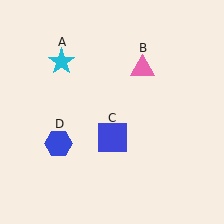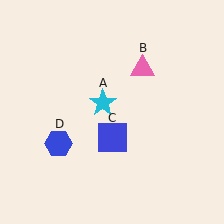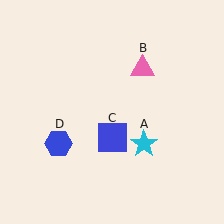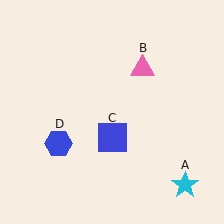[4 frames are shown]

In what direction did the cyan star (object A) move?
The cyan star (object A) moved down and to the right.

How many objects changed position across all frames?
1 object changed position: cyan star (object A).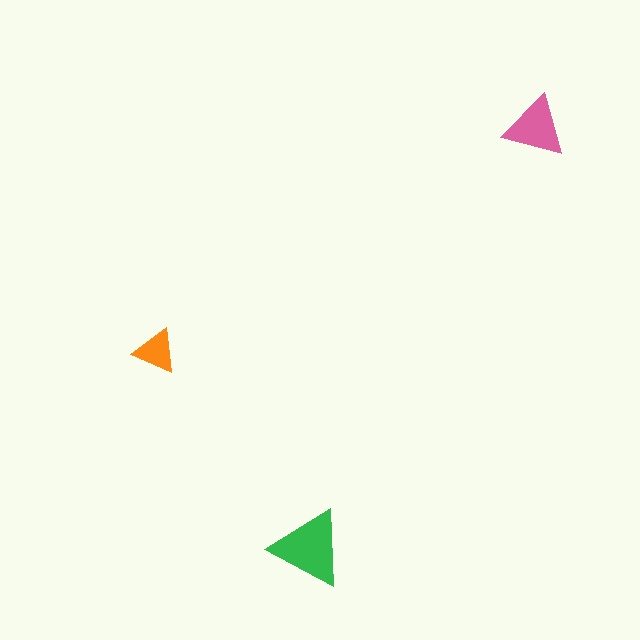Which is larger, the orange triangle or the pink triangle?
The pink one.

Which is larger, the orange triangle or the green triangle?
The green one.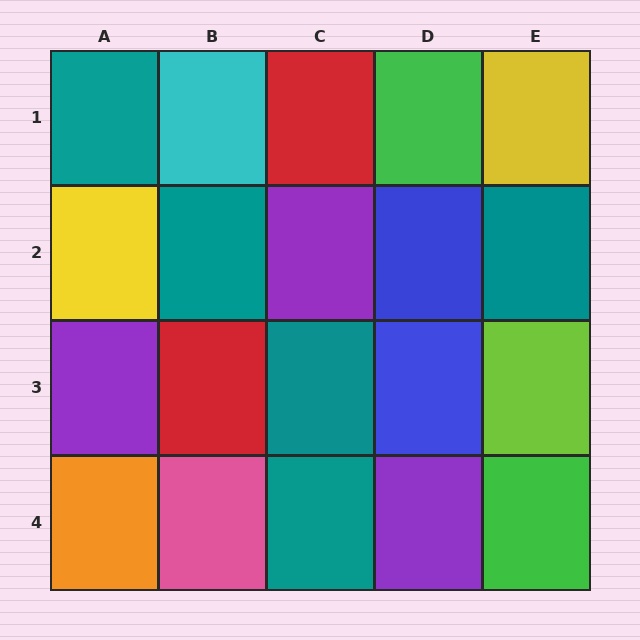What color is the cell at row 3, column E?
Lime.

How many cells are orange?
1 cell is orange.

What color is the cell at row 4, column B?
Pink.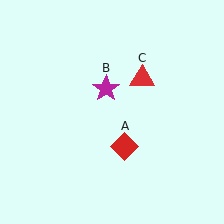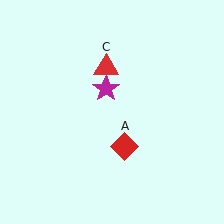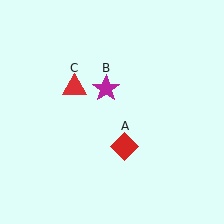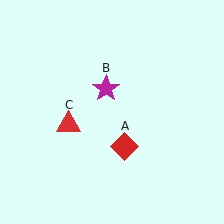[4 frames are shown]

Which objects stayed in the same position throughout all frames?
Red diamond (object A) and magenta star (object B) remained stationary.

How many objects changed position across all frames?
1 object changed position: red triangle (object C).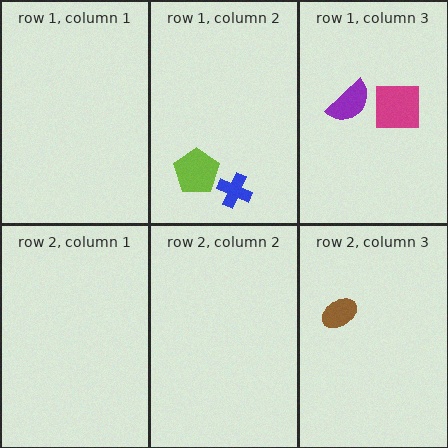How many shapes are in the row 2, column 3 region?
1.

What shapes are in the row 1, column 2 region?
The blue cross, the lime pentagon.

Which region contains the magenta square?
The row 1, column 3 region.